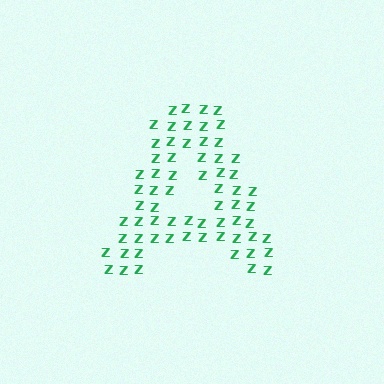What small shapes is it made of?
It is made of small letter Z's.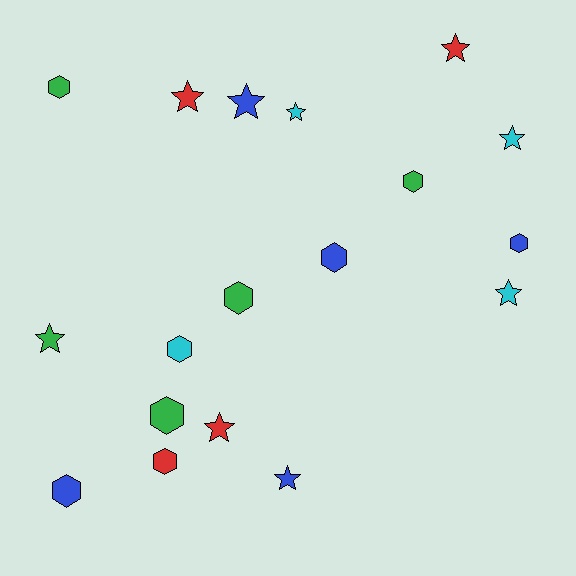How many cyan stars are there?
There are 3 cyan stars.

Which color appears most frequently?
Green, with 5 objects.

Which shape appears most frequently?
Hexagon, with 9 objects.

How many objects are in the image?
There are 18 objects.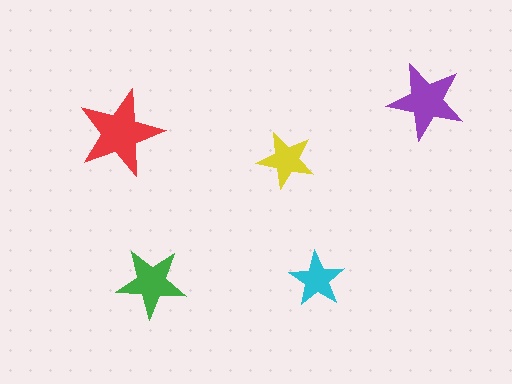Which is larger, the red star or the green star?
The red one.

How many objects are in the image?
There are 5 objects in the image.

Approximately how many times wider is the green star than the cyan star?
About 1.5 times wider.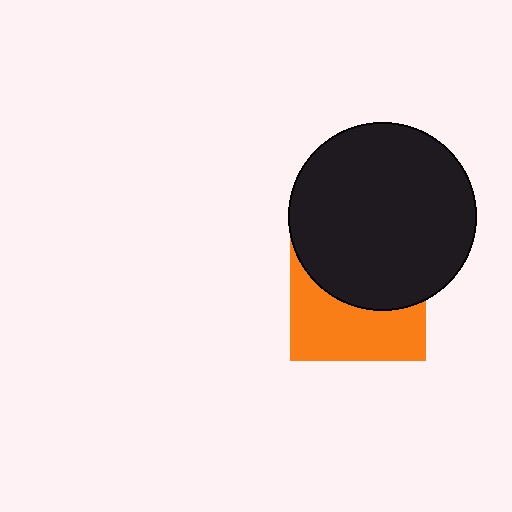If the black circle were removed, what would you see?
You would see the complete orange square.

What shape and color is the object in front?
The object in front is a black circle.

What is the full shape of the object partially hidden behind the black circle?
The partially hidden object is an orange square.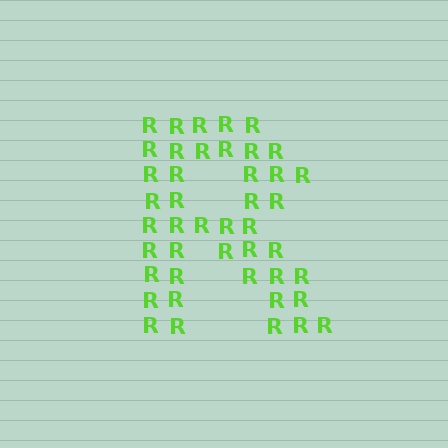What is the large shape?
The large shape is the letter R.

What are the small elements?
The small elements are letter R's.